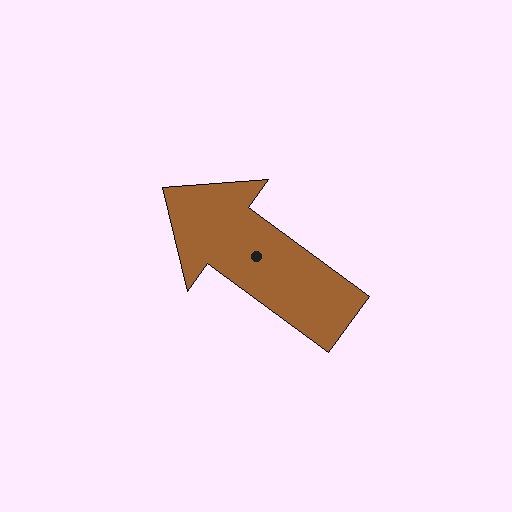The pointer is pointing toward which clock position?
Roughly 10 o'clock.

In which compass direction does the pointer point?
Northwest.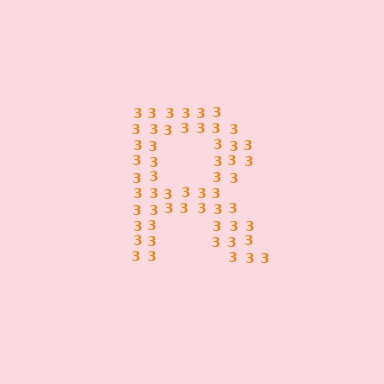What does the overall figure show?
The overall figure shows the letter R.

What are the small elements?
The small elements are digit 3's.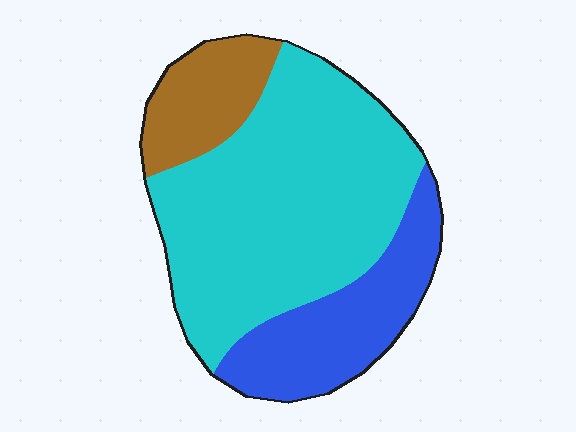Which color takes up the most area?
Cyan, at roughly 60%.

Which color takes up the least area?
Brown, at roughly 15%.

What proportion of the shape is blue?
Blue takes up less than a quarter of the shape.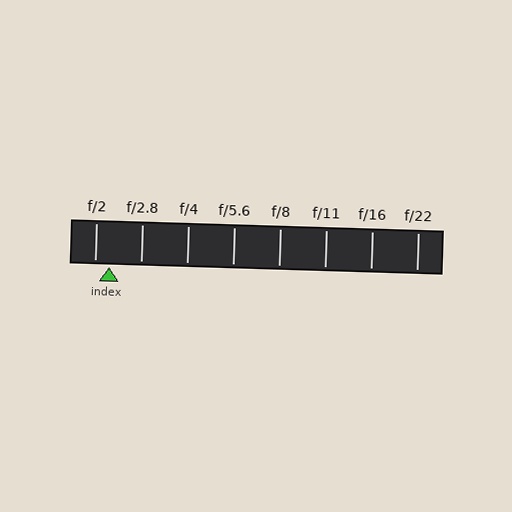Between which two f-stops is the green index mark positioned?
The index mark is between f/2 and f/2.8.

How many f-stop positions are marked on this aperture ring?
There are 8 f-stop positions marked.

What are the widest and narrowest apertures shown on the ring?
The widest aperture shown is f/2 and the narrowest is f/22.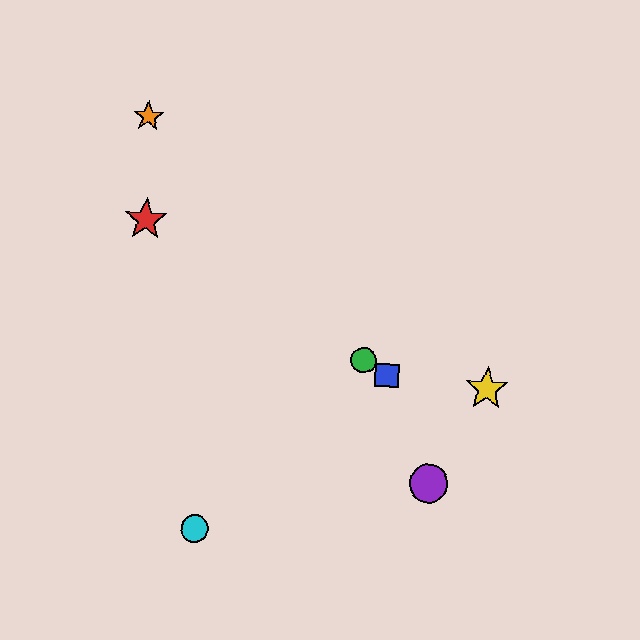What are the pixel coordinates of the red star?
The red star is at (146, 219).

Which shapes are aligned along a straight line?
The red star, the blue square, the green circle are aligned along a straight line.